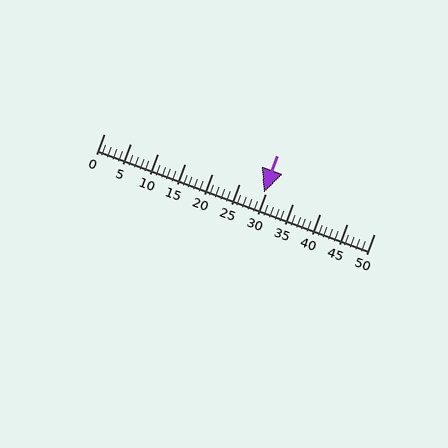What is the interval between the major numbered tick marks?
The major tick marks are spaced 5 units apart.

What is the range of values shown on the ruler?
The ruler shows values from 0 to 50.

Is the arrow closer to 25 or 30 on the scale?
The arrow is closer to 30.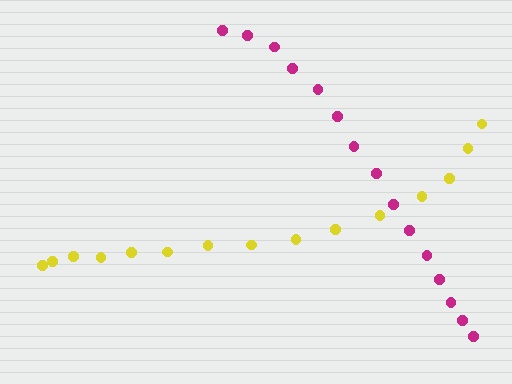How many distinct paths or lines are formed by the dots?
There are 2 distinct paths.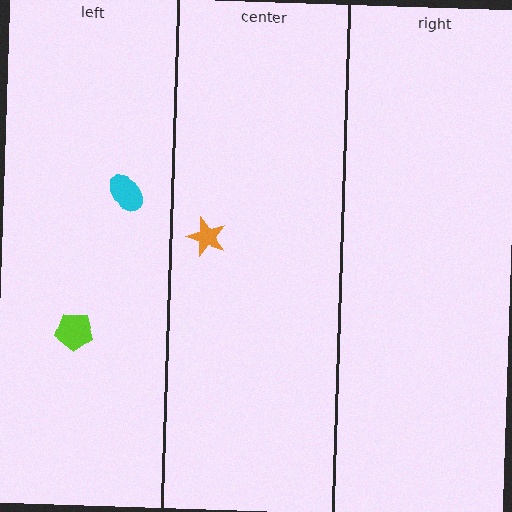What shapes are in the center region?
The orange star.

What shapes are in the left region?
The lime pentagon, the cyan ellipse.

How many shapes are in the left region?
2.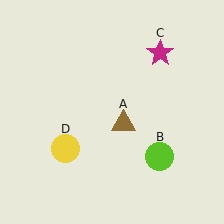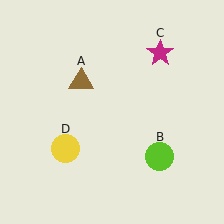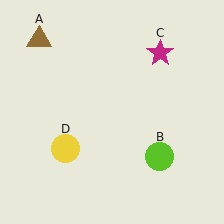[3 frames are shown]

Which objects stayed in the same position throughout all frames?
Lime circle (object B) and magenta star (object C) and yellow circle (object D) remained stationary.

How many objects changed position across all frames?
1 object changed position: brown triangle (object A).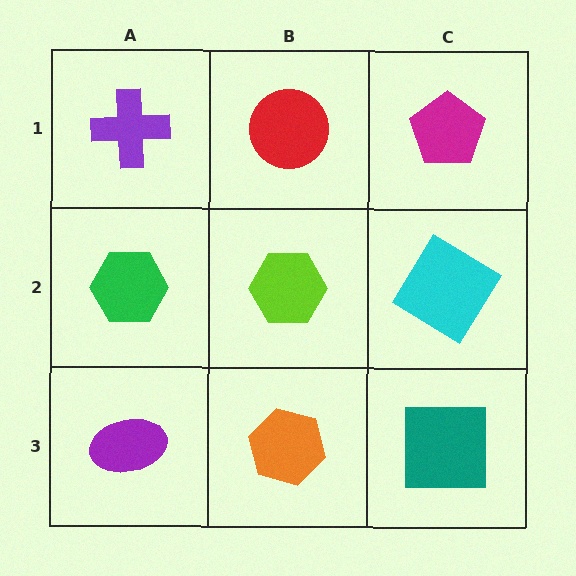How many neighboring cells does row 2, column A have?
3.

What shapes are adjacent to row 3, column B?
A lime hexagon (row 2, column B), a purple ellipse (row 3, column A), a teal square (row 3, column C).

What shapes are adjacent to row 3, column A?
A green hexagon (row 2, column A), an orange hexagon (row 3, column B).